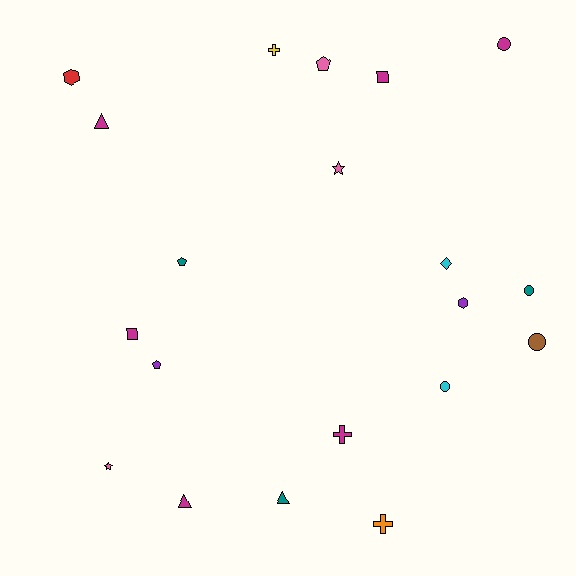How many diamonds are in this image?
There is 1 diamond.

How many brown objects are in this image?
There is 1 brown object.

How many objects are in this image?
There are 20 objects.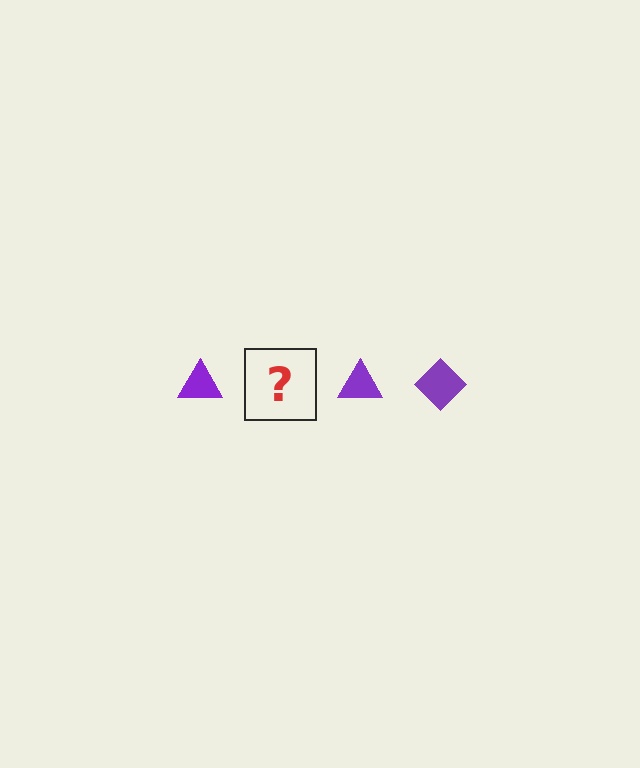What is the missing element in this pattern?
The missing element is a purple diamond.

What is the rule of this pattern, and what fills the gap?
The rule is that the pattern cycles through triangle, diamond shapes in purple. The gap should be filled with a purple diamond.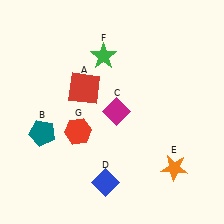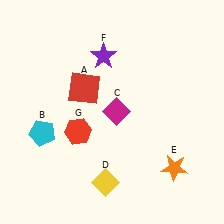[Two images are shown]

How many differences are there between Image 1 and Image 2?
There are 3 differences between the two images.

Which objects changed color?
B changed from teal to cyan. D changed from blue to yellow. F changed from green to purple.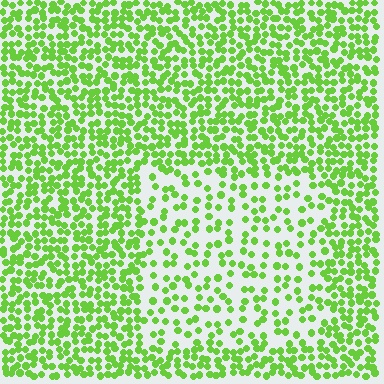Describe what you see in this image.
The image contains small lime elements arranged at two different densities. A rectangle-shaped region is visible where the elements are less densely packed than the surrounding area.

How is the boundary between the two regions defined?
The boundary is defined by a change in element density (approximately 2.1x ratio). All elements are the same color, size, and shape.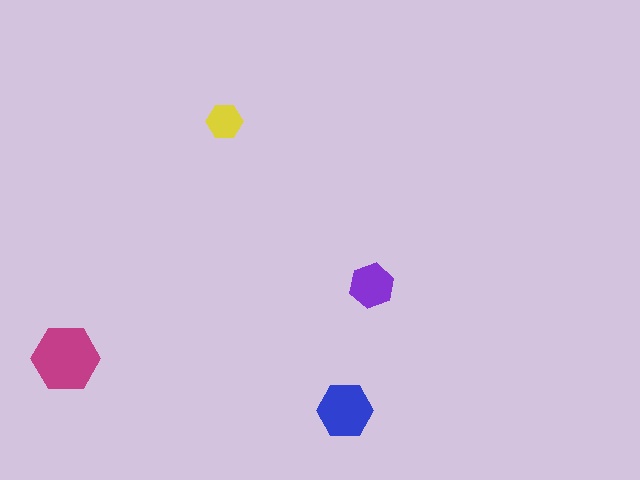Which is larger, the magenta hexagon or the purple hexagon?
The magenta one.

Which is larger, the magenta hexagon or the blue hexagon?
The magenta one.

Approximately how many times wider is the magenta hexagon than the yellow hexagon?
About 2 times wider.